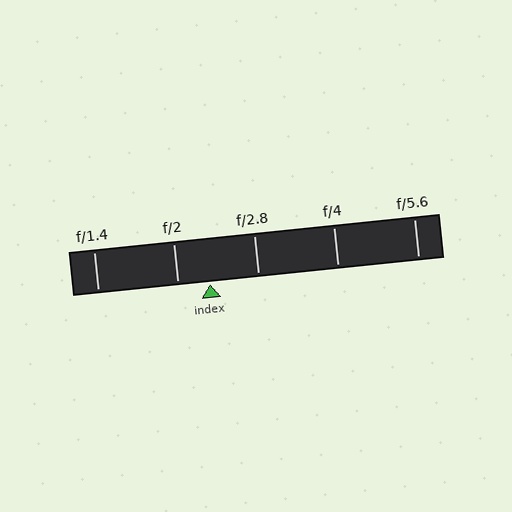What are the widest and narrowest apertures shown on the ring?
The widest aperture shown is f/1.4 and the narrowest is f/5.6.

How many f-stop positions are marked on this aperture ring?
There are 5 f-stop positions marked.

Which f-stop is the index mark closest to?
The index mark is closest to f/2.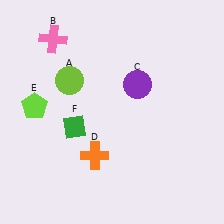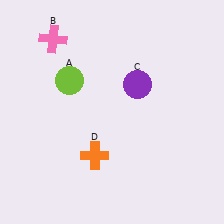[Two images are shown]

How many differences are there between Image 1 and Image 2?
There are 2 differences between the two images.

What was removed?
The lime pentagon (E), the green diamond (F) were removed in Image 2.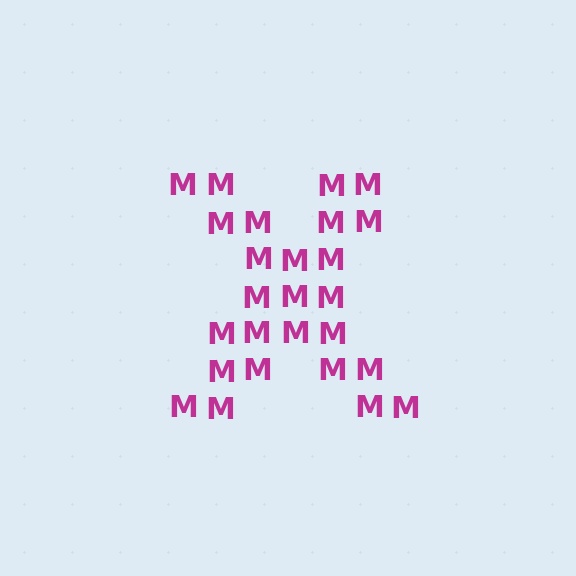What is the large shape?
The large shape is the letter X.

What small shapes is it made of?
It is made of small letter M's.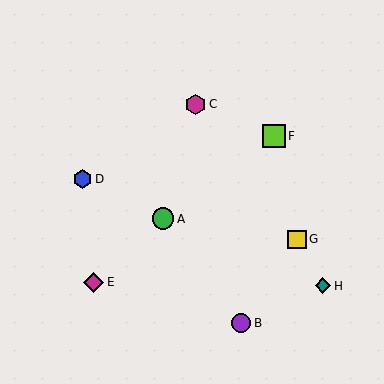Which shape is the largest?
The lime square (labeled F) is the largest.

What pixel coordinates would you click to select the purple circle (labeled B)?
Click at (241, 323) to select the purple circle B.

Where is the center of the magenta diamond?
The center of the magenta diamond is at (94, 282).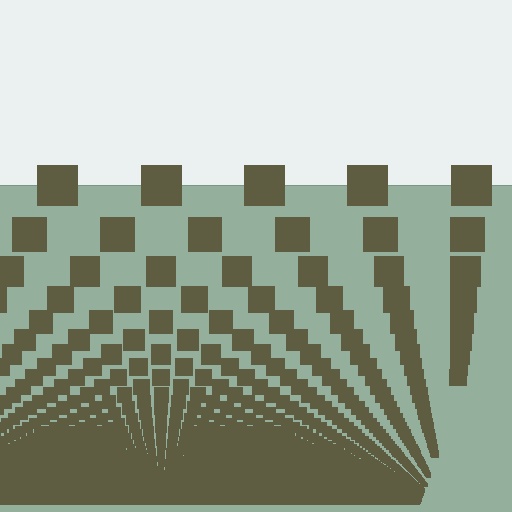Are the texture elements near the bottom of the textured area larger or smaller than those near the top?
Smaller. The gradient is inverted — elements near the bottom are smaller and denser.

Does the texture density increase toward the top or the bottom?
Density increases toward the bottom.